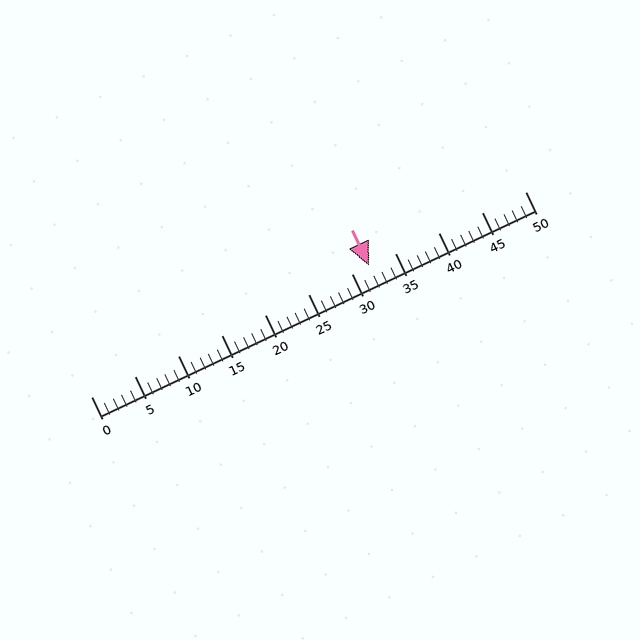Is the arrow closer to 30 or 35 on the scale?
The arrow is closer to 30.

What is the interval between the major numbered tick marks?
The major tick marks are spaced 5 units apart.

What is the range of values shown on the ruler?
The ruler shows values from 0 to 50.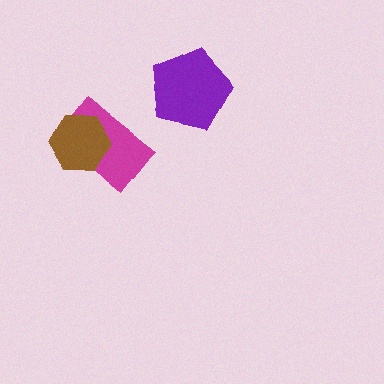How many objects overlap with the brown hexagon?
1 object overlaps with the brown hexagon.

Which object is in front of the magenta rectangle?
The brown hexagon is in front of the magenta rectangle.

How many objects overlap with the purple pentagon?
0 objects overlap with the purple pentagon.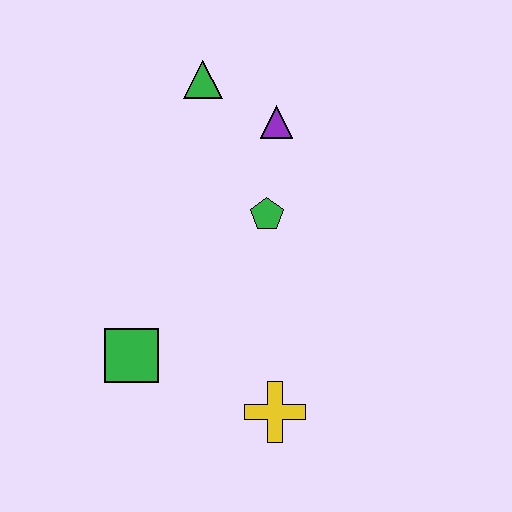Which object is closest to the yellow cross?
The green square is closest to the yellow cross.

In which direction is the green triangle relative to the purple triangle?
The green triangle is to the left of the purple triangle.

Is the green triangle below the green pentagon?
No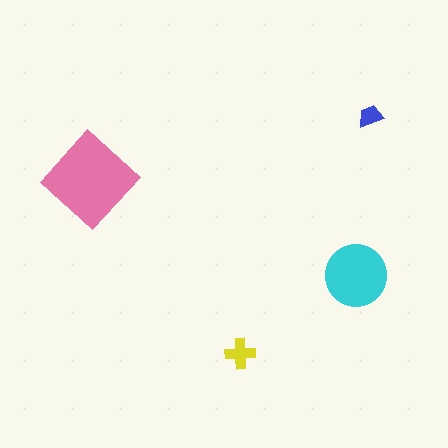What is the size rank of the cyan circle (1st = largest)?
2nd.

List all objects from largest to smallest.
The pink diamond, the cyan circle, the yellow cross, the blue trapezoid.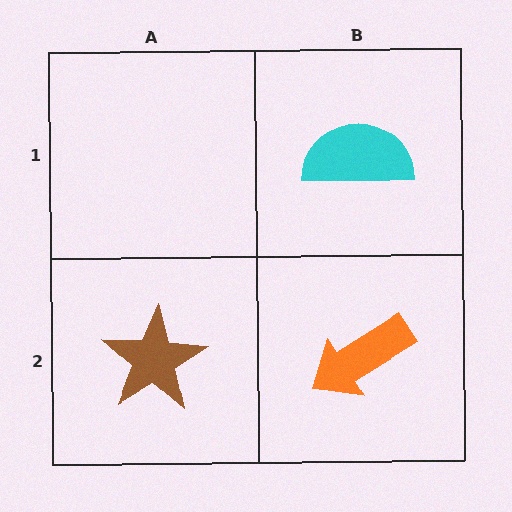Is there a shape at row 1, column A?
No, that cell is empty.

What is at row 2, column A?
A brown star.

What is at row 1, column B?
A cyan semicircle.